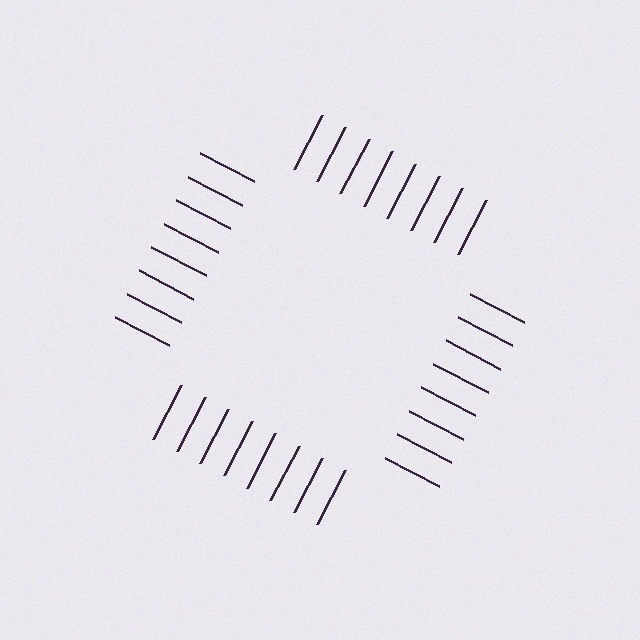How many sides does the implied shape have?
4 sides — the line-ends trace a square.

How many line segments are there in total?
32 — 8 along each of the 4 edges.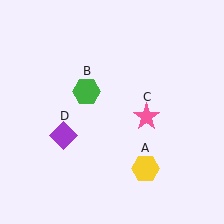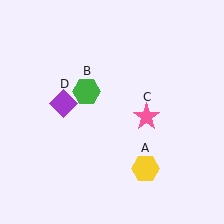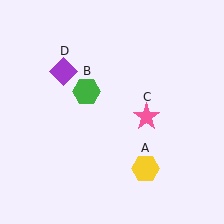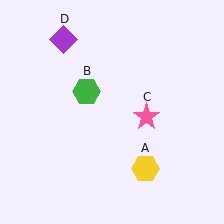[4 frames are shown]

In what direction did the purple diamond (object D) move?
The purple diamond (object D) moved up.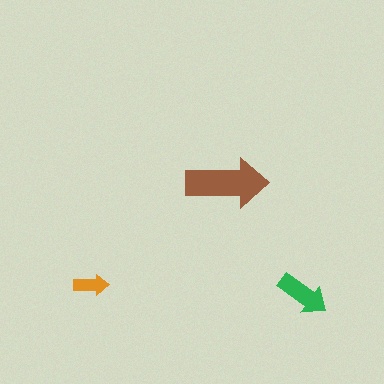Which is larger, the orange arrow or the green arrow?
The green one.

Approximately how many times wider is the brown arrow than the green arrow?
About 1.5 times wider.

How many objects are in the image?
There are 3 objects in the image.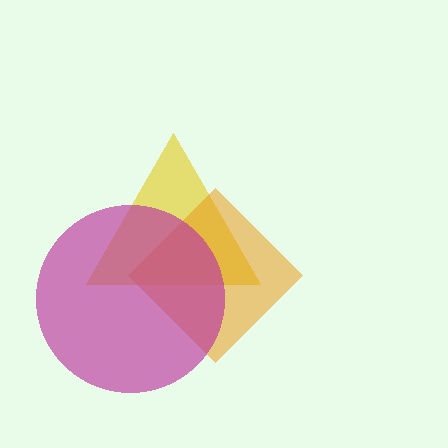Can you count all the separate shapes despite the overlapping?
Yes, there are 3 separate shapes.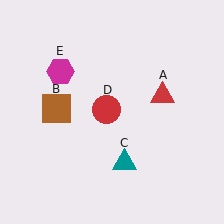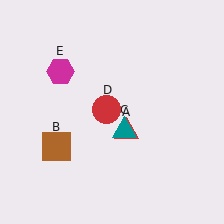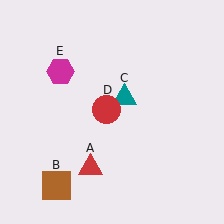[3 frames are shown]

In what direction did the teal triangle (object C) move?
The teal triangle (object C) moved up.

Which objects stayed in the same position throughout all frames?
Red circle (object D) and magenta hexagon (object E) remained stationary.